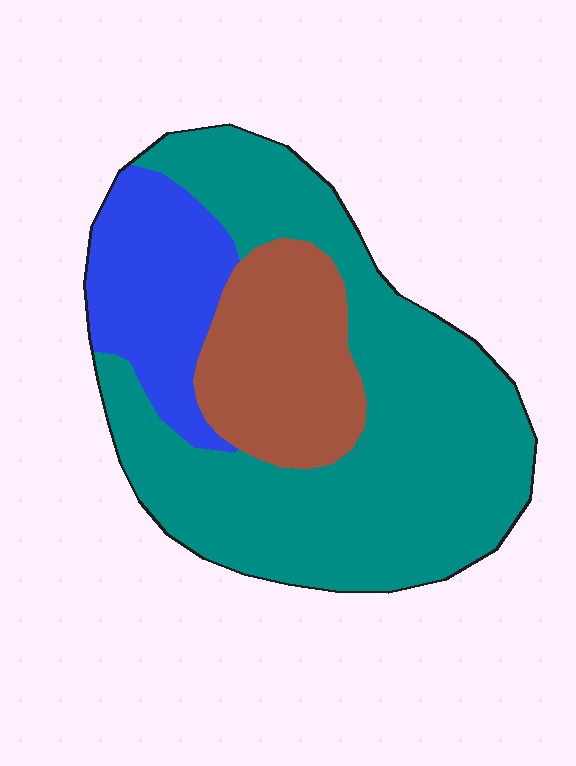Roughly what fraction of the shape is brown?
Brown takes up about one fifth (1/5) of the shape.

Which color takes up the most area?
Teal, at roughly 60%.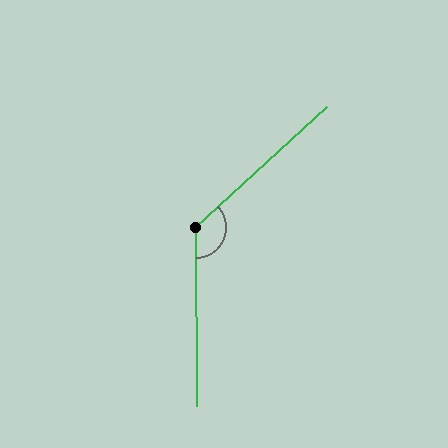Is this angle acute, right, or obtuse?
It is obtuse.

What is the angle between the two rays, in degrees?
Approximately 133 degrees.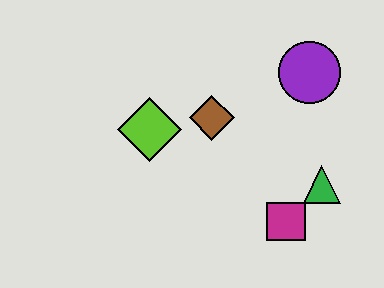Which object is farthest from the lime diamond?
The green triangle is farthest from the lime diamond.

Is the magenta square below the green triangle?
Yes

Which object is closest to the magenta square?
The green triangle is closest to the magenta square.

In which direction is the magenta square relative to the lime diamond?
The magenta square is to the right of the lime diamond.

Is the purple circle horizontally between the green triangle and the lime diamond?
Yes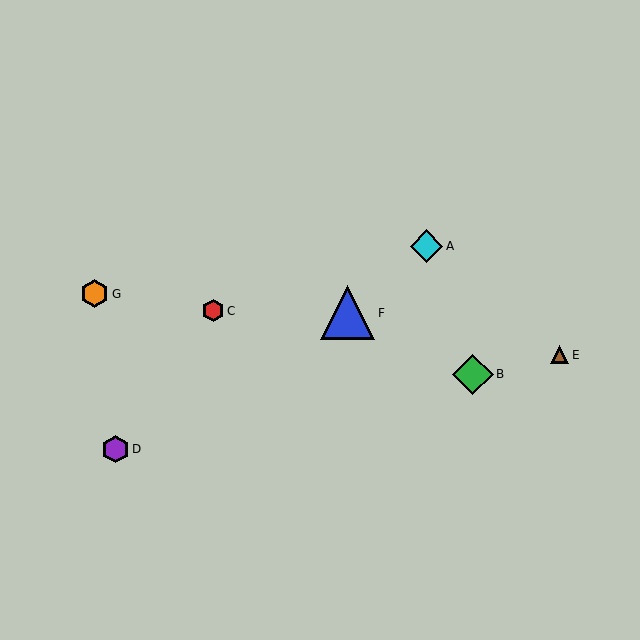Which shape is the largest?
The blue triangle (labeled F) is the largest.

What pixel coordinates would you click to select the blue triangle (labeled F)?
Click at (348, 313) to select the blue triangle F.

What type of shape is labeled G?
Shape G is an orange hexagon.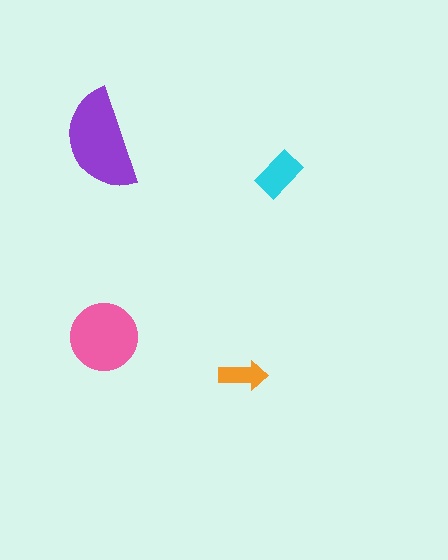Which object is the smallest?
The orange arrow.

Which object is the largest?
The purple semicircle.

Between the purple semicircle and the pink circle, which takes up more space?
The purple semicircle.